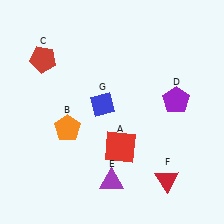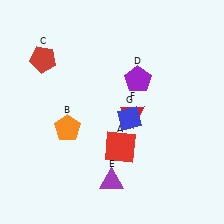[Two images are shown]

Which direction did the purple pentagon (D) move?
The purple pentagon (D) moved left.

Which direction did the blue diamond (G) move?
The blue diamond (G) moved right.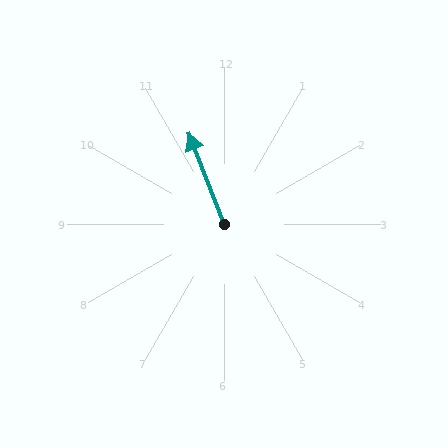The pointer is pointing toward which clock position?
Roughly 11 o'clock.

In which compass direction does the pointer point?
North.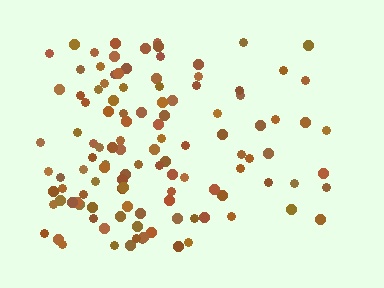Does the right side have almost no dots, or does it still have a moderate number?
Still a moderate number, just noticeably fewer than the left.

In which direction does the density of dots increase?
From right to left, with the left side densest.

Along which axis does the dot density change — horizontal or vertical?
Horizontal.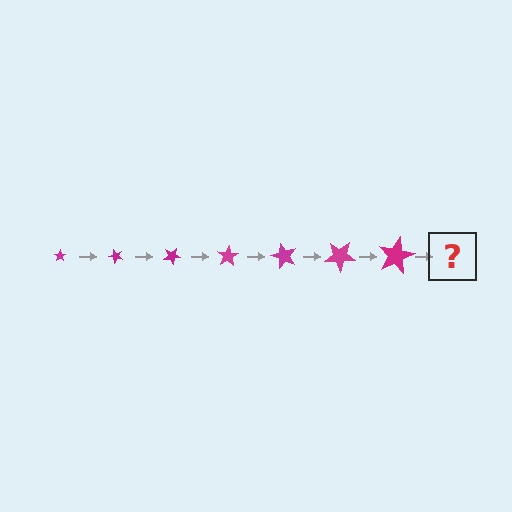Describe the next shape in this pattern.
It should be a star, larger than the previous one and rotated 350 degrees from the start.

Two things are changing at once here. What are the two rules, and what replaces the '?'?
The two rules are that the star grows larger each step and it rotates 50 degrees each step. The '?' should be a star, larger than the previous one and rotated 350 degrees from the start.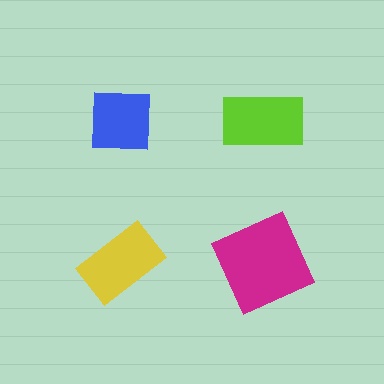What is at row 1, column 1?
A blue square.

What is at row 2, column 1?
A yellow rectangle.